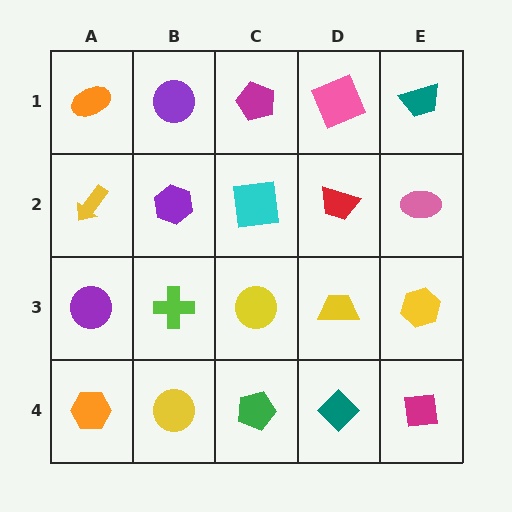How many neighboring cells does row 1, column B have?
3.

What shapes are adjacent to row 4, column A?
A purple circle (row 3, column A), a yellow circle (row 4, column B).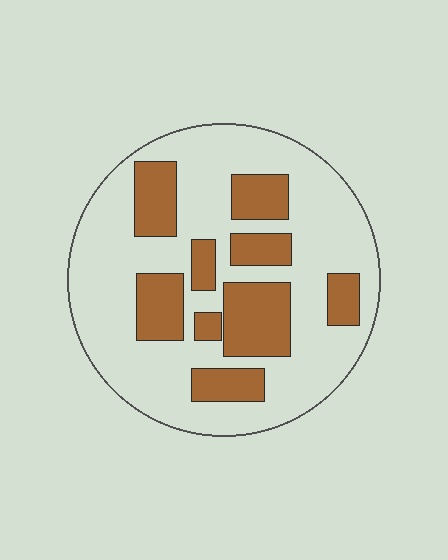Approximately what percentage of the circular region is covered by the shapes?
Approximately 30%.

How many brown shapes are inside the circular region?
9.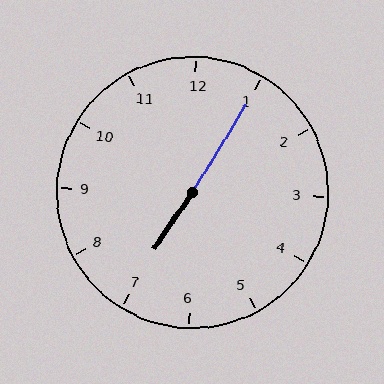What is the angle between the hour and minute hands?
Approximately 178 degrees.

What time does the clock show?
7:05.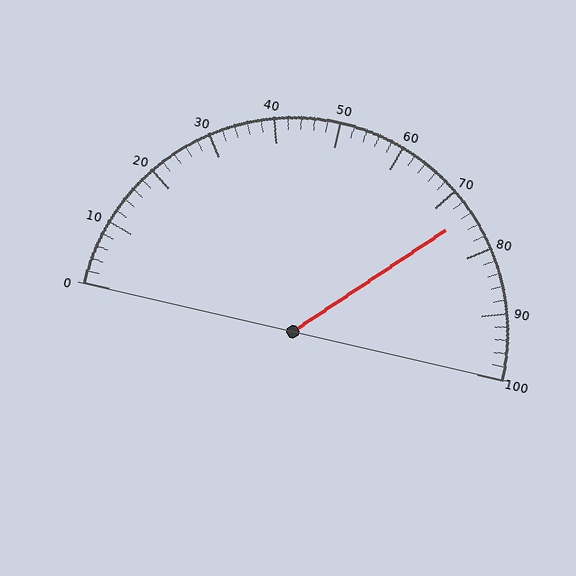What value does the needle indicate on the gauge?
The needle indicates approximately 74.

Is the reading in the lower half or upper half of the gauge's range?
The reading is in the upper half of the range (0 to 100).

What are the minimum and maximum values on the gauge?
The gauge ranges from 0 to 100.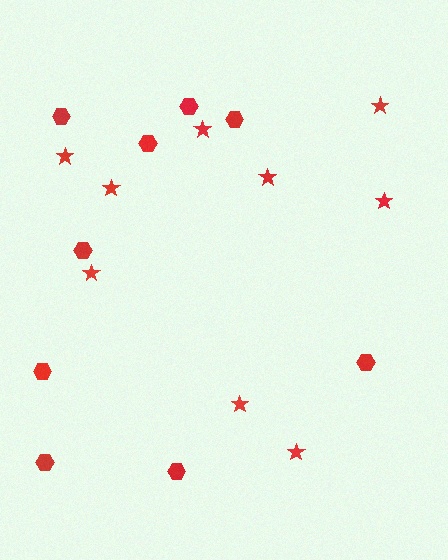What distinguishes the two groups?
There are 2 groups: one group of hexagons (9) and one group of stars (9).